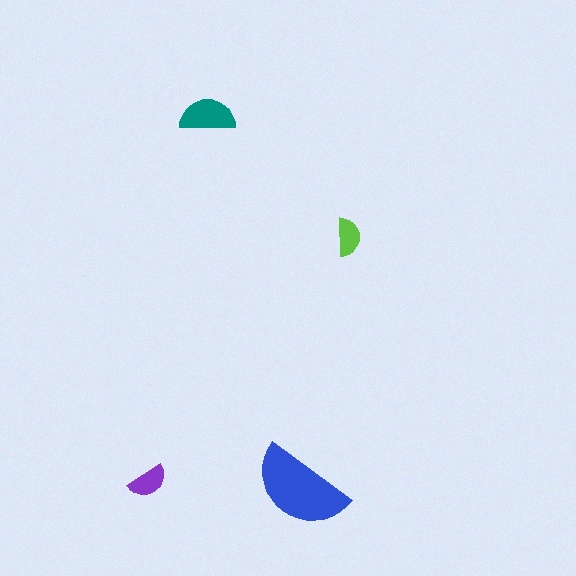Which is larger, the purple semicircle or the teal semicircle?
The teal one.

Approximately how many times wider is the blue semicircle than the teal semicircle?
About 2 times wider.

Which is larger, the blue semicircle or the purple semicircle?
The blue one.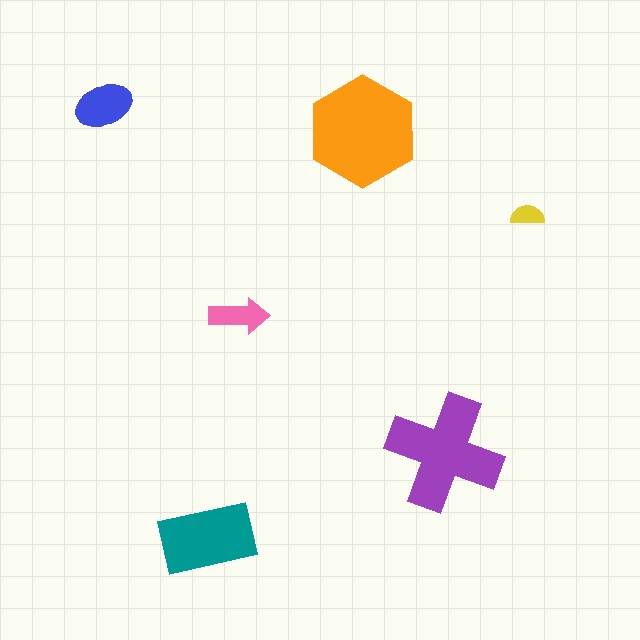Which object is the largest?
The orange hexagon.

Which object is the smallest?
The yellow semicircle.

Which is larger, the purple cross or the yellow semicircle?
The purple cross.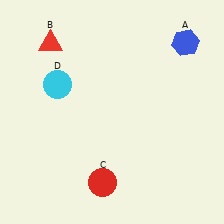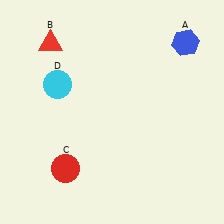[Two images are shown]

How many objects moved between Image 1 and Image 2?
1 object moved between the two images.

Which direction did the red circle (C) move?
The red circle (C) moved left.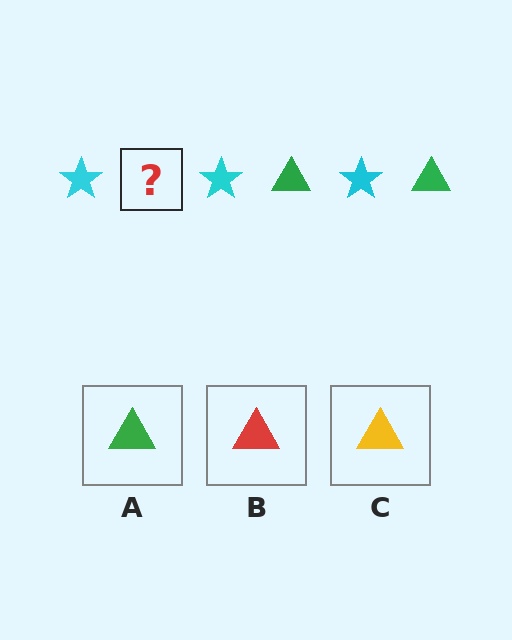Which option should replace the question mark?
Option A.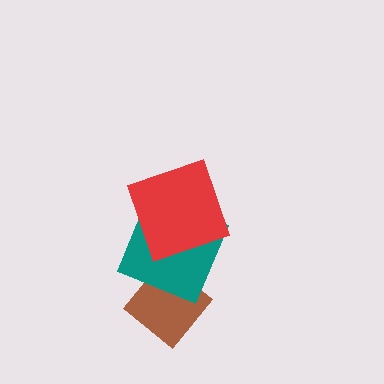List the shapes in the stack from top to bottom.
From top to bottom: the red square, the teal square, the brown diamond.